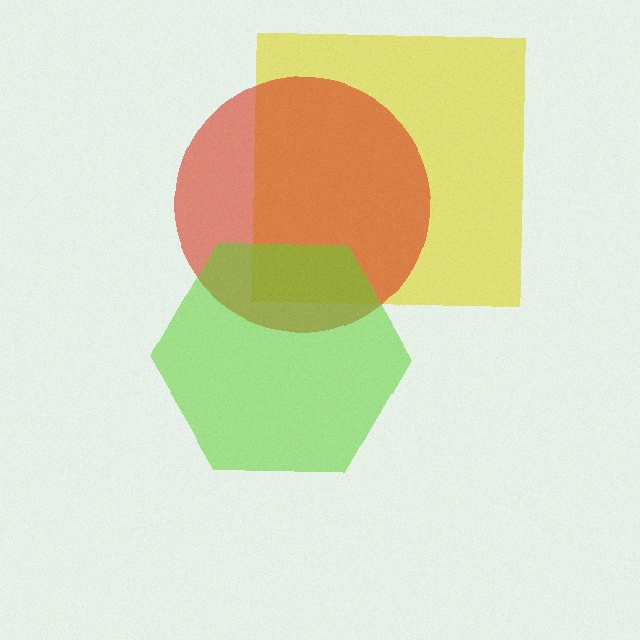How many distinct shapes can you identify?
There are 3 distinct shapes: a yellow square, a red circle, a lime hexagon.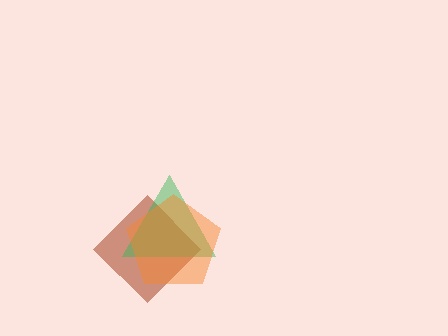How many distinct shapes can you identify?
There are 3 distinct shapes: a brown diamond, a green triangle, an orange pentagon.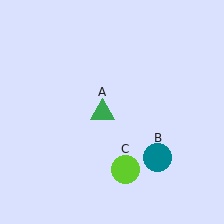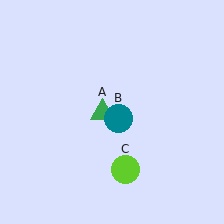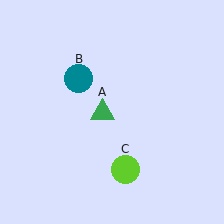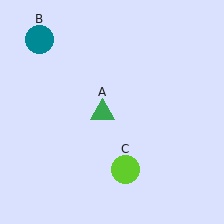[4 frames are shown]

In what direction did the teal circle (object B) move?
The teal circle (object B) moved up and to the left.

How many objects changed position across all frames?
1 object changed position: teal circle (object B).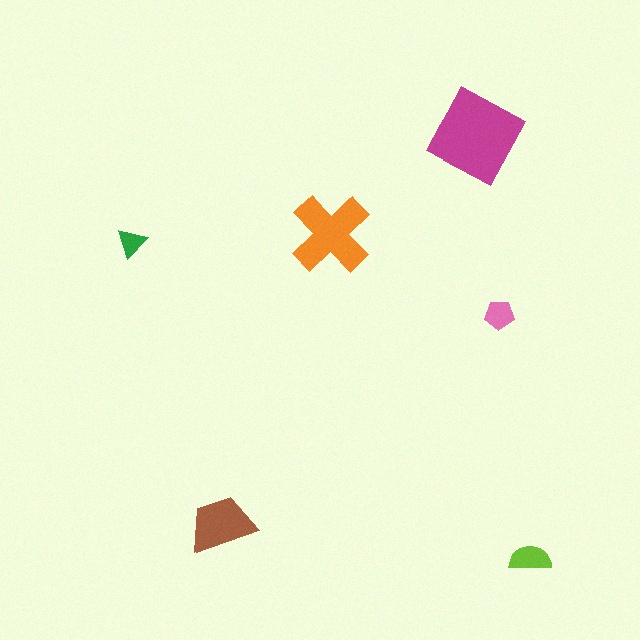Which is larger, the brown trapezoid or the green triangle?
The brown trapezoid.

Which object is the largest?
The magenta diamond.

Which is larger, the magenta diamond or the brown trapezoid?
The magenta diamond.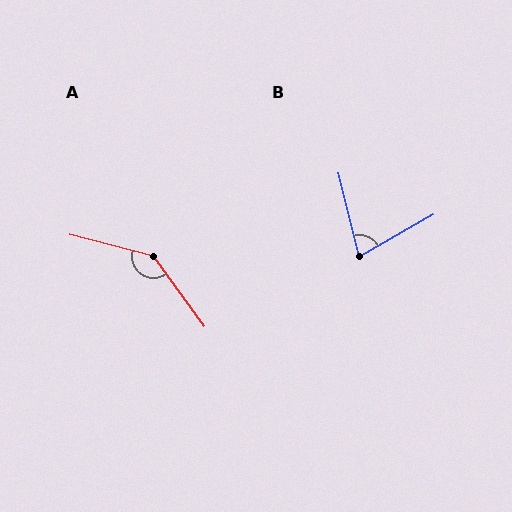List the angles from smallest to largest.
B (74°), A (141°).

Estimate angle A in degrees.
Approximately 141 degrees.